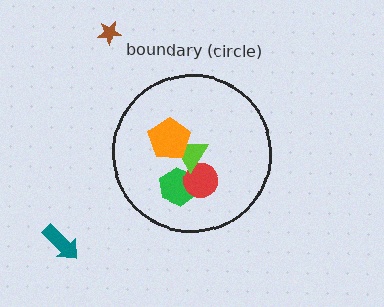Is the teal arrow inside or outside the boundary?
Outside.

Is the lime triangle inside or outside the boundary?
Inside.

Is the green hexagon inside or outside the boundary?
Inside.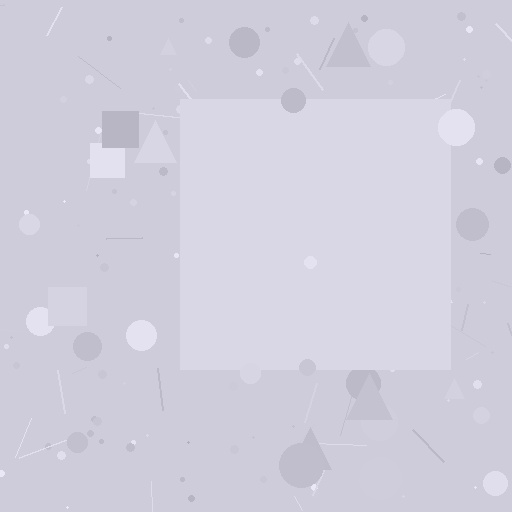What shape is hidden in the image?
A square is hidden in the image.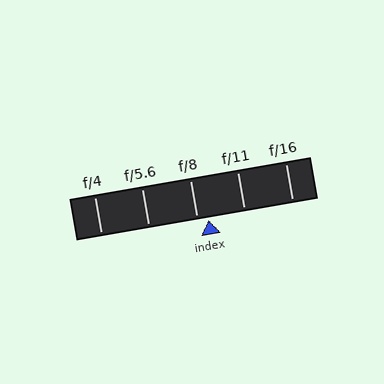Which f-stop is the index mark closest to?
The index mark is closest to f/8.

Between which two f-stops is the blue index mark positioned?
The index mark is between f/8 and f/11.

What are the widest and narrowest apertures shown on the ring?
The widest aperture shown is f/4 and the narrowest is f/16.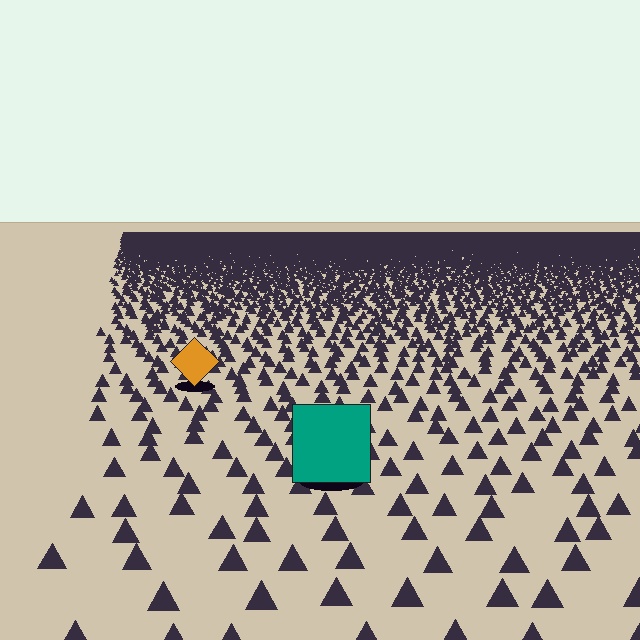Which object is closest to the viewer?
The teal square is closest. The texture marks near it are larger and more spread out.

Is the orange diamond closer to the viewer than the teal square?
No. The teal square is closer — you can tell from the texture gradient: the ground texture is coarser near it.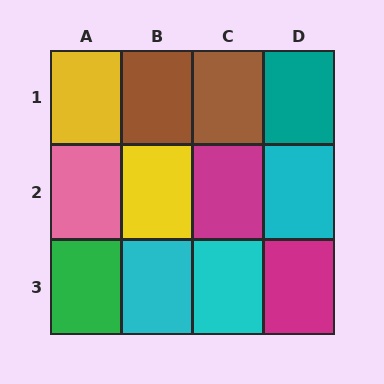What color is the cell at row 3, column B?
Cyan.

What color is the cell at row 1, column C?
Brown.